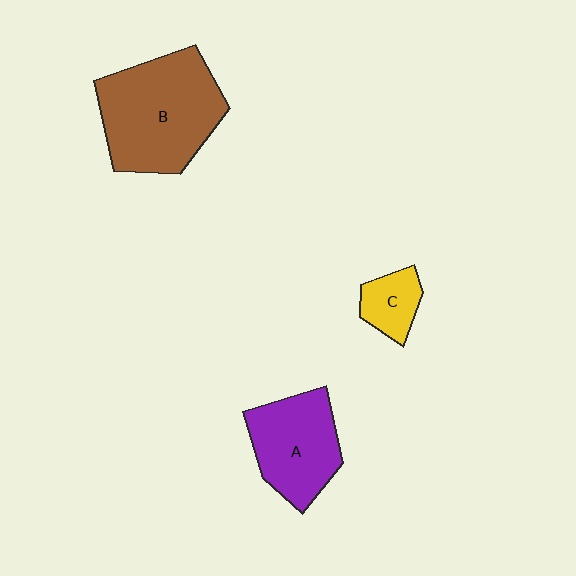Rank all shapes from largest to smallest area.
From largest to smallest: B (brown), A (purple), C (yellow).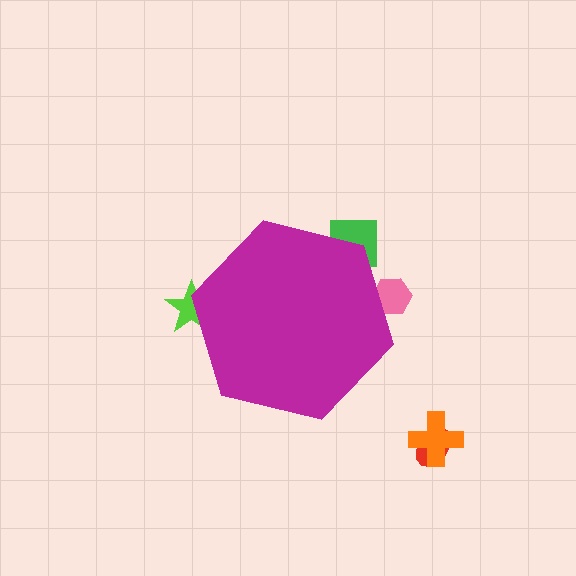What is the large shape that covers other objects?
A magenta hexagon.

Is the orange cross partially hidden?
No, the orange cross is fully visible.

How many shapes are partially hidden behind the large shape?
3 shapes are partially hidden.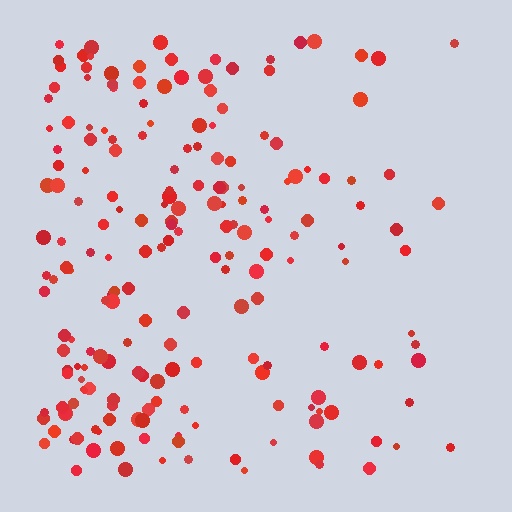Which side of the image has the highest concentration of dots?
The left.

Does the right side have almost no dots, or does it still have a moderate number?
Still a moderate number, just noticeably fewer than the left.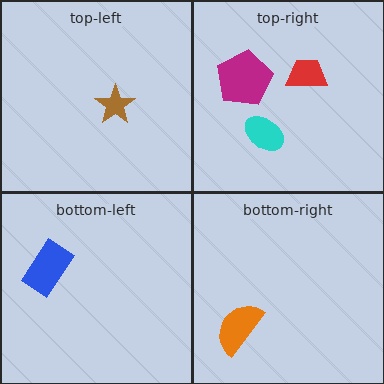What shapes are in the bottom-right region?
The orange semicircle.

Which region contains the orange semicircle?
The bottom-right region.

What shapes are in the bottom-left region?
The blue rectangle.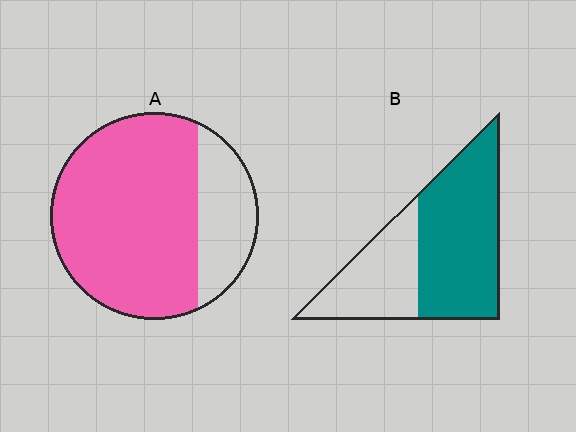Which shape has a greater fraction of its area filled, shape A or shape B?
Shape A.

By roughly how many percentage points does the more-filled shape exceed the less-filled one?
By roughly 15 percentage points (A over B).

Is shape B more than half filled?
Yes.